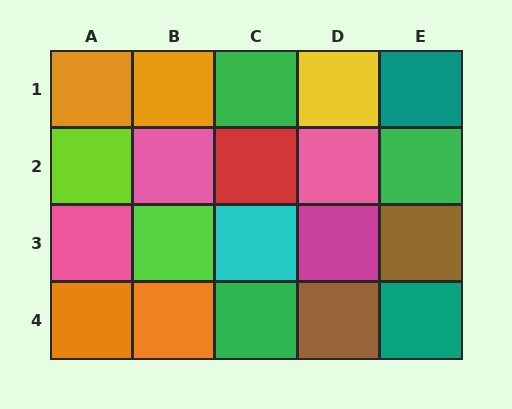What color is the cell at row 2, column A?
Lime.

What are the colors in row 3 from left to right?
Pink, lime, cyan, magenta, brown.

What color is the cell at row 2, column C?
Red.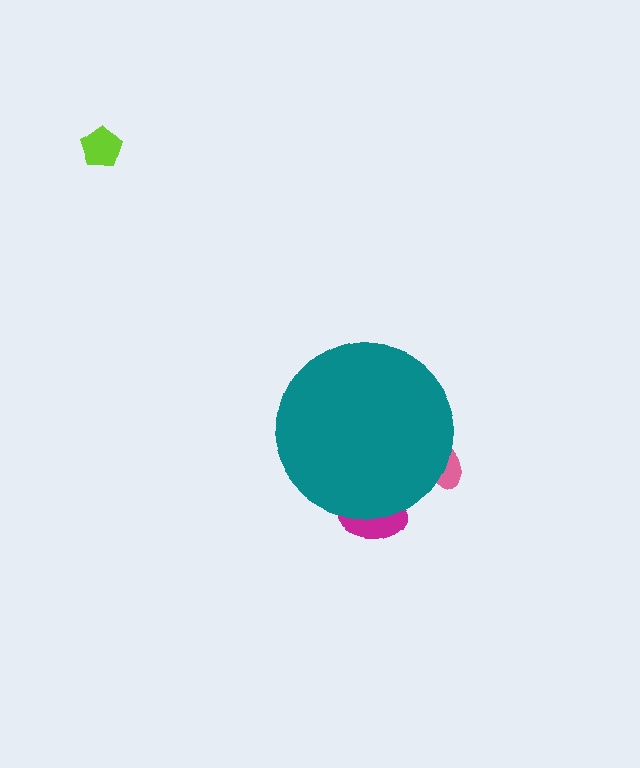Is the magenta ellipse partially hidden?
Yes, the magenta ellipse is partially hidden behind the teal circle.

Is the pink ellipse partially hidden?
Yes, the pink ellipse is partially hidden behind the teal circle.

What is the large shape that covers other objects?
A teal circle.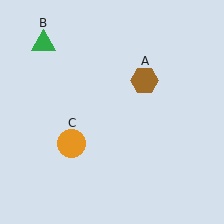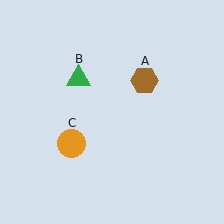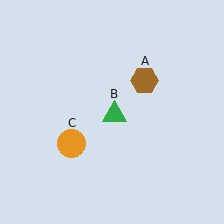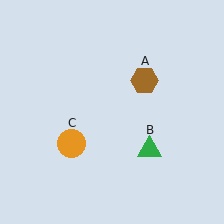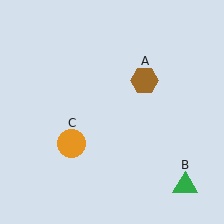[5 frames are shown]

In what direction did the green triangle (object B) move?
The green triangle (object B) moved down and to the right.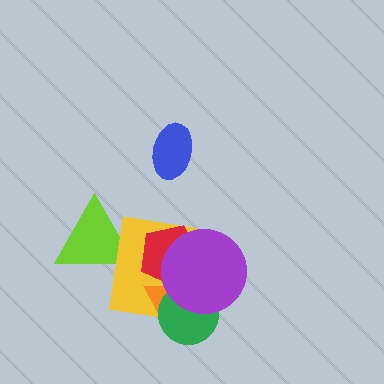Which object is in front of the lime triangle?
The yellow square is in front of the lime triangle.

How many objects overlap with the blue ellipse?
0 objects overlap with the blue ellipse.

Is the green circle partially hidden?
Yes, it is partially covered by another shape.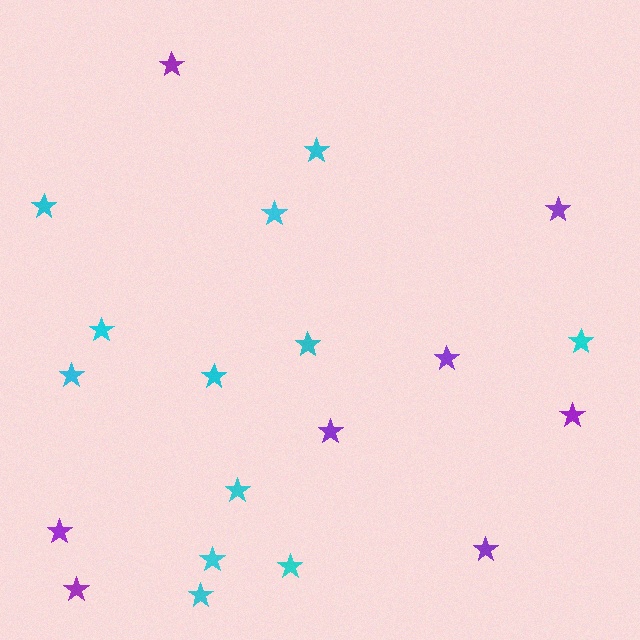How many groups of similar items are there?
There are 2 groups: one group of cyan stars (12) and one group of purple stars (8).